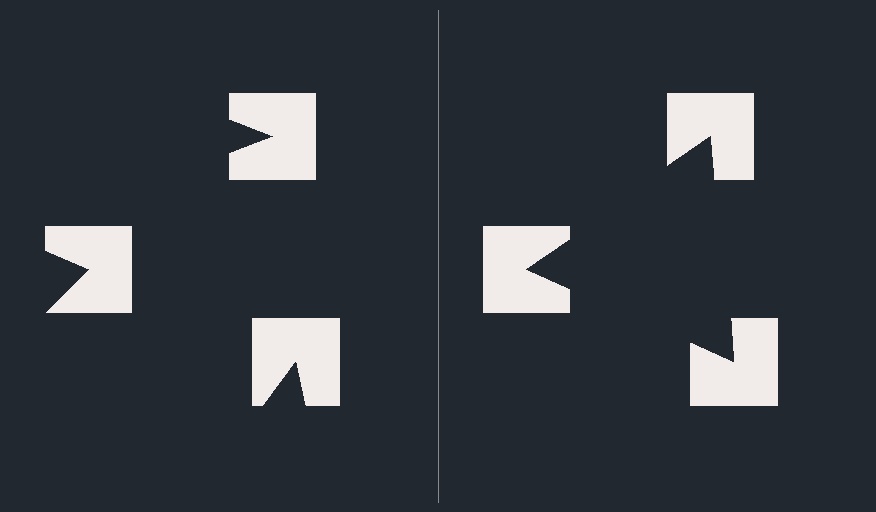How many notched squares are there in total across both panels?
6 — 3 on each side.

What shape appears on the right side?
An illusory triangle.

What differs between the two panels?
The notched squares are positioned identically on both sides; only the wedge orientations differ. On the right they align to a triangle; on the left they are misaligned.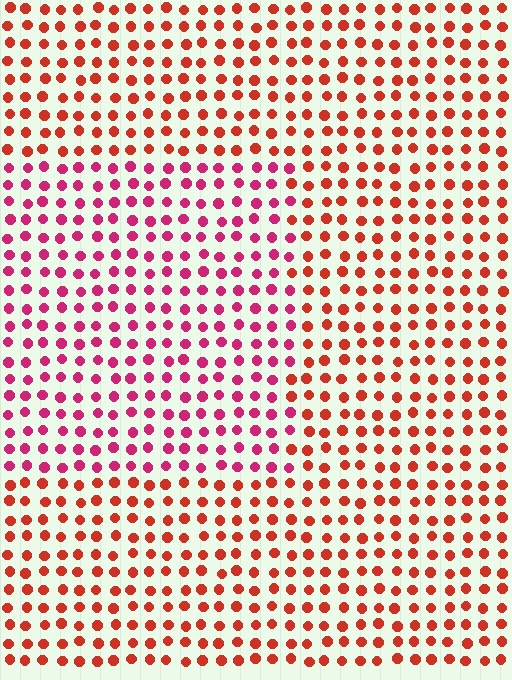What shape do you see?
I see a rectangle.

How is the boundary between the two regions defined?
The boundary is defined purely by a slight shift in hue (about 34 degrees). Spacing, size, and orientation are identical on both sides.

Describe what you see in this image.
The image is filled with small red elements in a uniform arrangement. A rectangle-shaped region is visible where the elements are tinted to a slightly different hue, forming a subtle color boundary.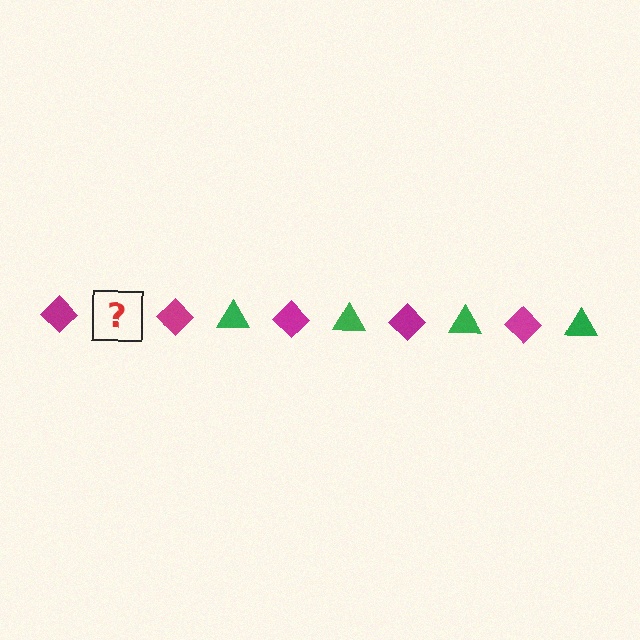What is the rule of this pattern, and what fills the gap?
The rule is that the pattern alternates between magenta diamond and green triangle. The gap should be filled with a green triangle.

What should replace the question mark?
The question mark should be replaced with a green triangle.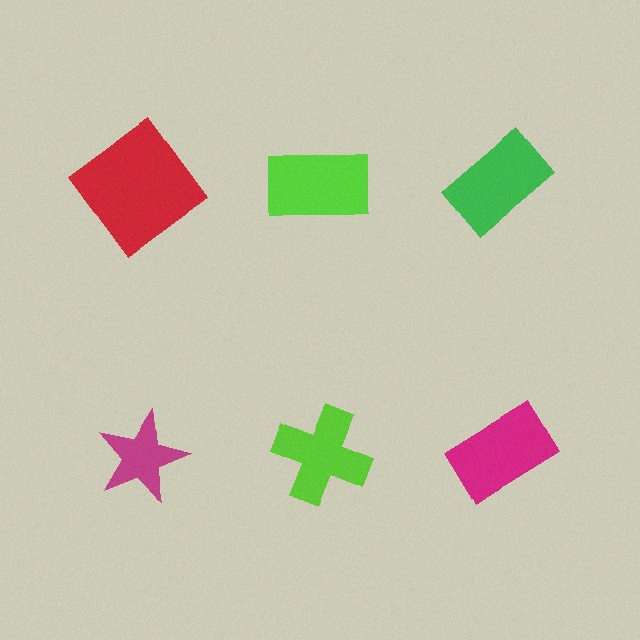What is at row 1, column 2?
A lime rectangle.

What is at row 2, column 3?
A magenta rectangle.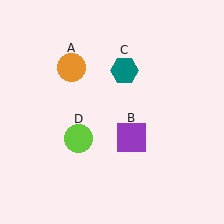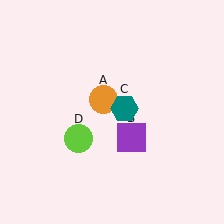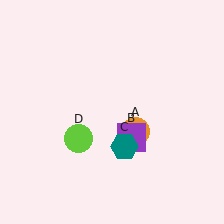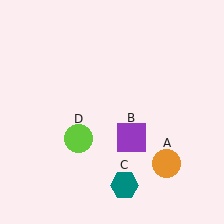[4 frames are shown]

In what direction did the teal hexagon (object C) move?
The teal hexagon (object C) moved down.